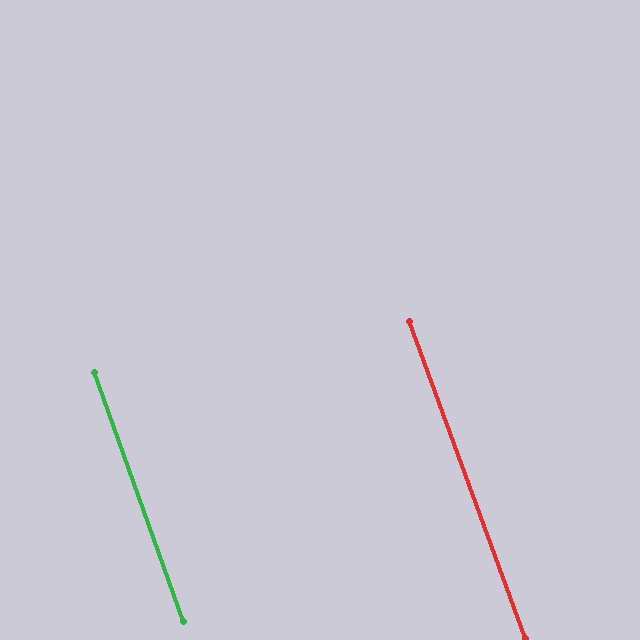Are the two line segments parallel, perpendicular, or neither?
Parallel — their directions differ by only 0.6°.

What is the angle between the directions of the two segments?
Approximately 1 degree.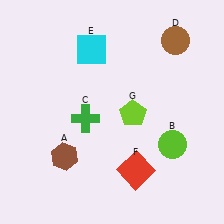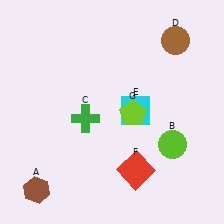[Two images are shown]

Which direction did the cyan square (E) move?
The cyan square (E) moved down.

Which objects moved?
The objects that moved are: the brown hexagon (A), the cyan square (E).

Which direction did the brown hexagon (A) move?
The brown hexagon (A) moved down.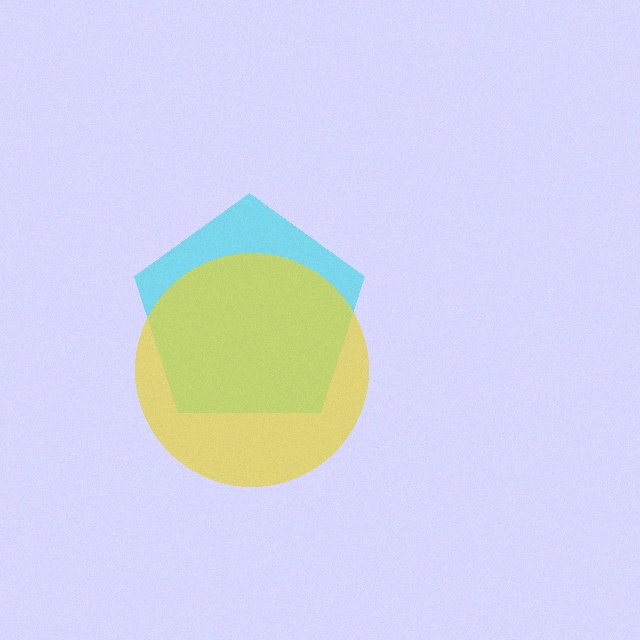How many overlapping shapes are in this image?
There are 2 overlapping shapes in the image.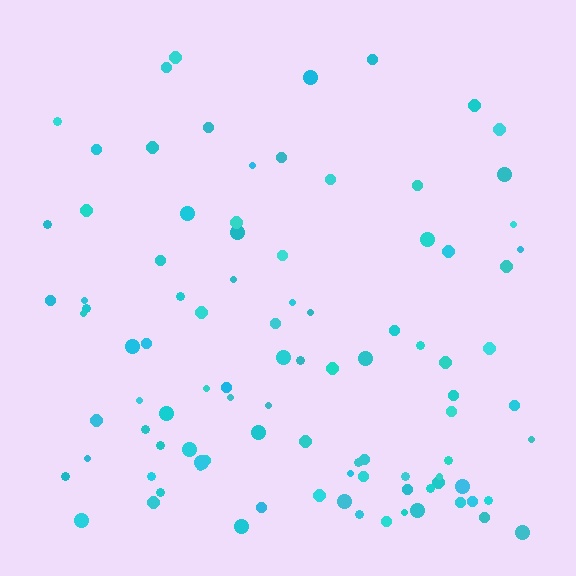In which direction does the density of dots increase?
From top to bottom, with the bottom side densest.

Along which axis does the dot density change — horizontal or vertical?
Vertical.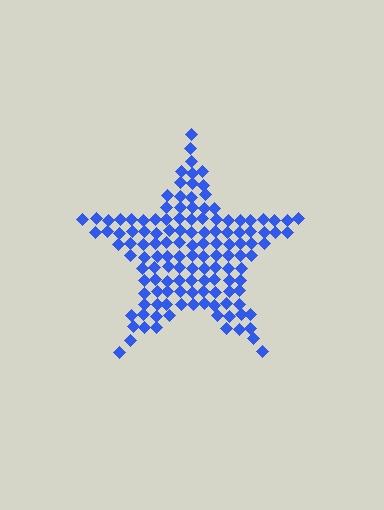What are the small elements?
The small elements are diamonds.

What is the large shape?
The large shape is a star.